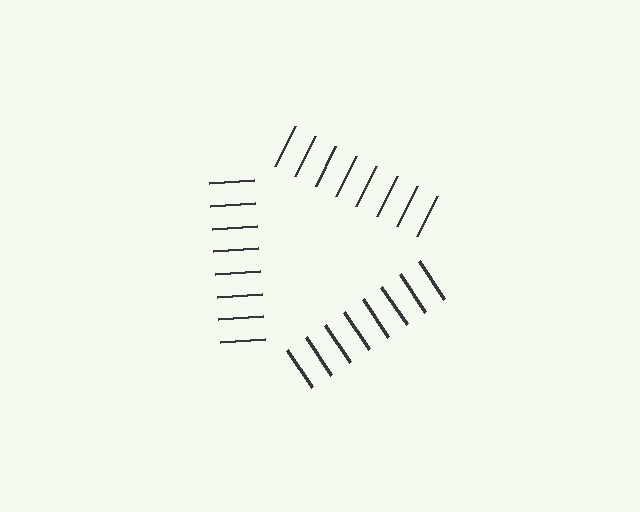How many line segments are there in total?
24 — 8 along each of the 3 edges.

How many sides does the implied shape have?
3 sides — the line-ends trace a triangle.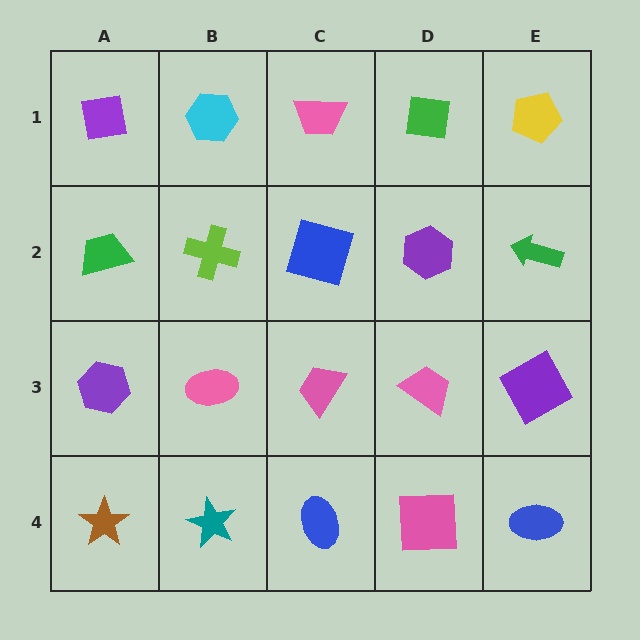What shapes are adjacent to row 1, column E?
A green arrow (row 2, column E), a green square (row 1, column D).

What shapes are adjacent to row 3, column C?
A blue square (row 2, column C), a blue ellipse (row 4, column C), a pink ellipse (row 3, column B), a pink trapezoid (row 3, column D).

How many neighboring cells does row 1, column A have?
2.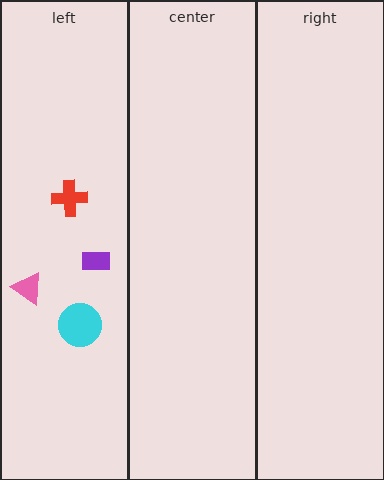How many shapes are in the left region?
4.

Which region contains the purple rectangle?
The left region.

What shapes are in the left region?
The cyan circle, the red cross, the pink triangle, the purple rectangle.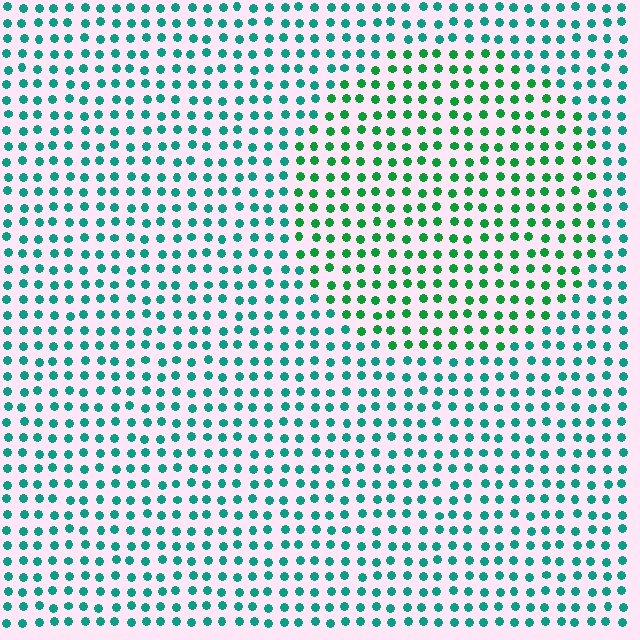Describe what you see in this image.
The image is filled with small teal elements in a uniform arrangement. A circle-shaped region is visible where the elements are tinted to a slightly different hue, forming a subtle color boundary.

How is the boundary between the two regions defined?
The boundary is defined purely by a slight shift in hue (about 32 degrees). Spacing, size, and orientation are identical on both sides.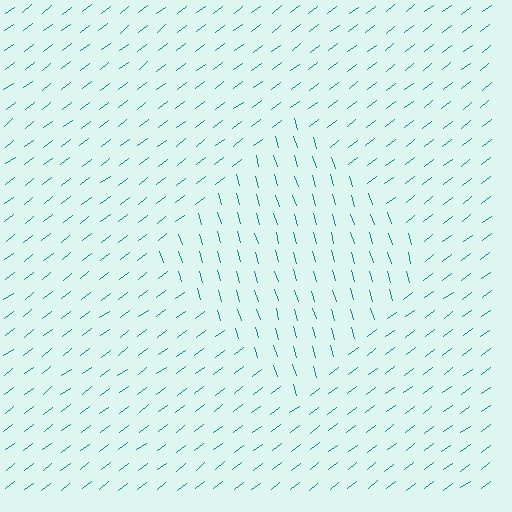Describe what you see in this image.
The image is filled with small teal line segments. A diamond region in the image has lines oriented differently from the surrounding lines, creating a visible texture boundary.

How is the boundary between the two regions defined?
The boundary is defined purely by a change in line orientation (approximately 69 degrees difference). All lines are the same color and thickness.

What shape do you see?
I see a diamond.